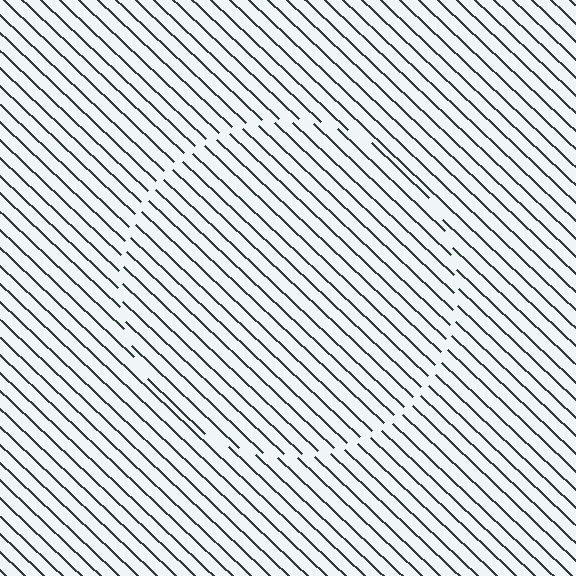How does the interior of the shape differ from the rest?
The interior of the shape contains the same grating, shifted by half a period — the contour is defined by the phase discontinuity where line-ends from the inner and outer gratings abut.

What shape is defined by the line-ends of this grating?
An illusory circle. The interior of the shape contains the same grating, shifted by half a period — the contour is defined by the phase discontinuity where line-ends from the inner and outer gratings abut.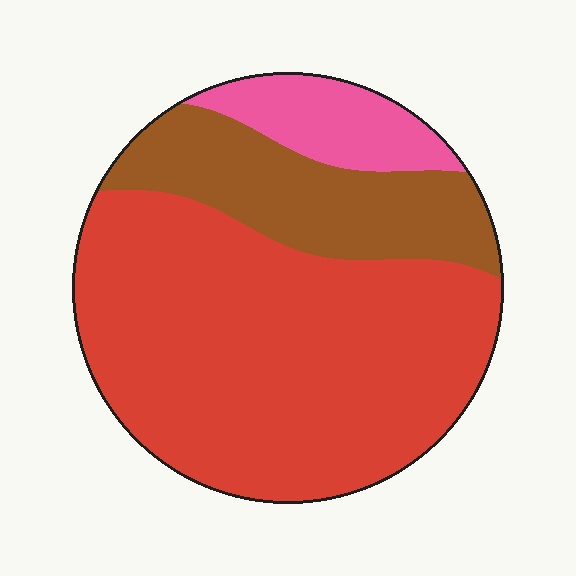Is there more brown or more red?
Red.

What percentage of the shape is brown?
Brown covers roughly 25% of the shape.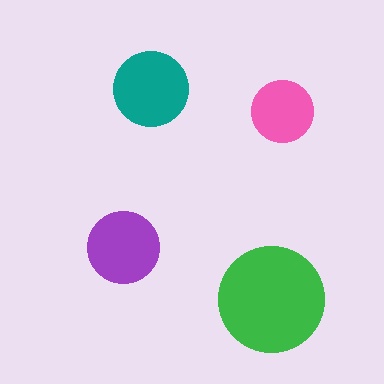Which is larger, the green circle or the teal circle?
The green one.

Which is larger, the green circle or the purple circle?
The green one.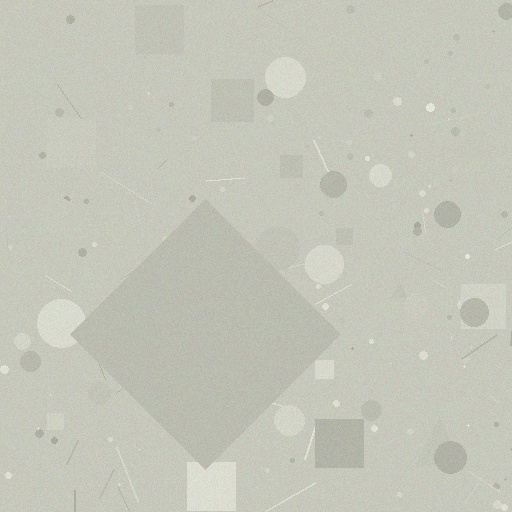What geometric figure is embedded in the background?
A diamond is embedded in the background.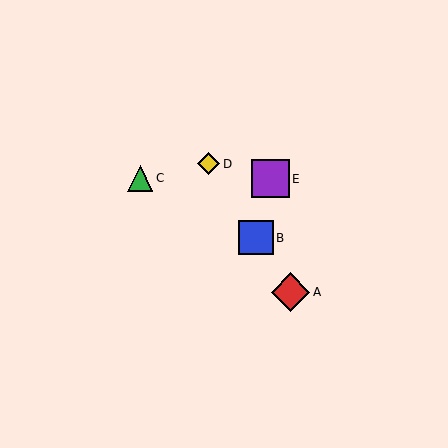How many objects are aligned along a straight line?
3 objects (A, B, D) are aligned along a straight line.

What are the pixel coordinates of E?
Object E is at (270, 179).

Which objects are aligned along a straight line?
Objects A, B, D are aligned along a straight line.